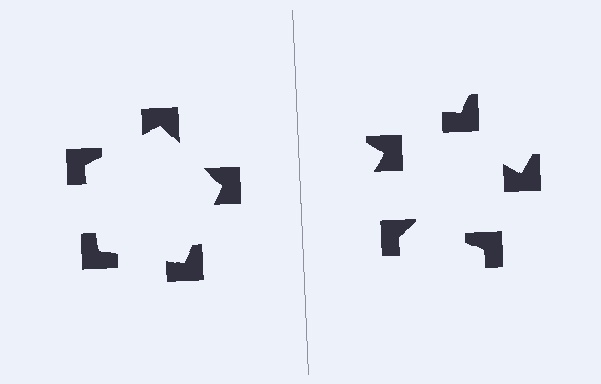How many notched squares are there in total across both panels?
10 — 5 on each side.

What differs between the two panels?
The notched squares are positioned identically on both sides; only the wedge orientations differ. On the left they align to a pentagon; on the right they are misaligned.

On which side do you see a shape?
An illusory pentagon appears on the left side. On the right side the wedge cuts are rotated, so no coherent shape forms.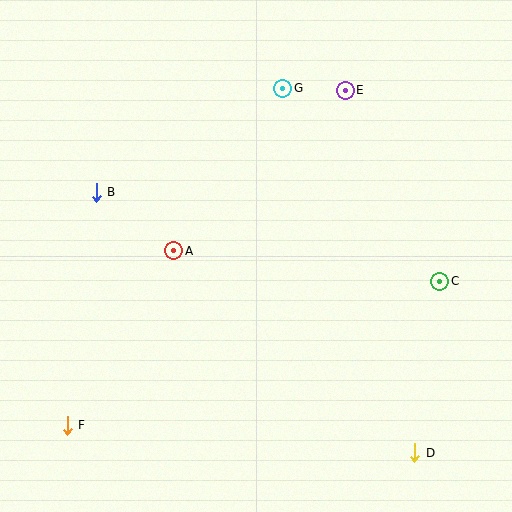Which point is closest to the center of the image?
Point A at (174, 251) is closest to the center.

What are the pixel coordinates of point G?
Point G is at (283, 88).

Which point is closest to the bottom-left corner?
Point F is closest to the bottom-left corner.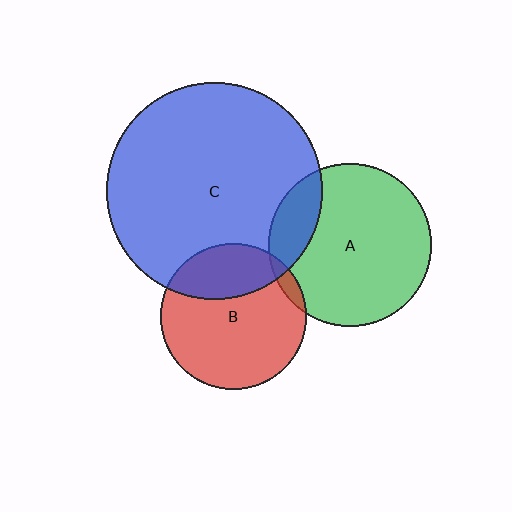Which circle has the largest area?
Circle C (blue).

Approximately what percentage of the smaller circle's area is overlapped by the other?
Approximately 30%.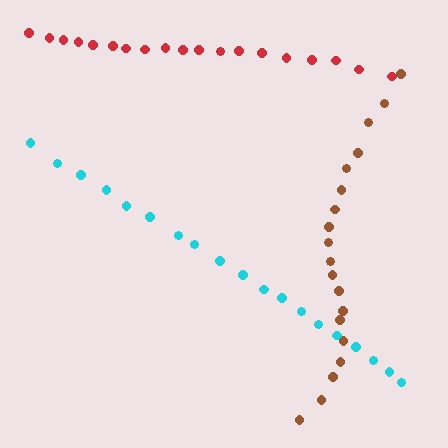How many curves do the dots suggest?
There are 3 distinct paths.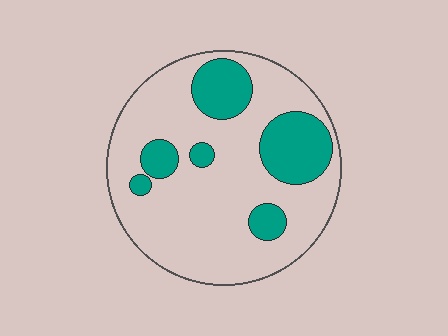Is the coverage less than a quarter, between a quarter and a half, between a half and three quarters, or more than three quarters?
Less than a quarter.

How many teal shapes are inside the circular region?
6.